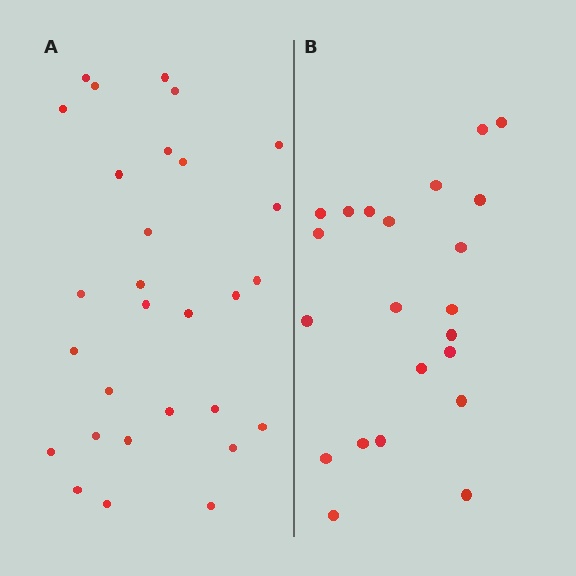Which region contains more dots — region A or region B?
Region A (the left region) has more dots.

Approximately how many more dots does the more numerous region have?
Region A has roughly 8 or so more dots than region B.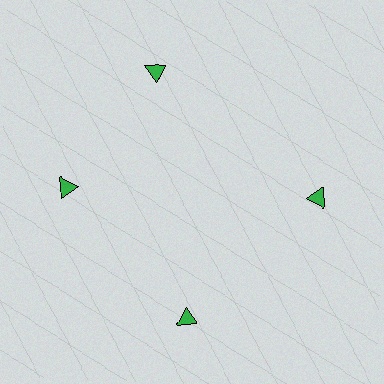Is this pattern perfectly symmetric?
No. The 4 green triangles are arranged in a ring, but one element near the 12 o'clock position is rotated out of alignment along the ring, breaking the 4-fold rotational symmetry.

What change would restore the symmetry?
The symmetry would be restored by rotating it back into even spacing with its neighbors so that all 4 triangles sit at equal angles and equal distance from the center.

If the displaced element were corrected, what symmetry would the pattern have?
It would have 4-fold rotational symmetry — the pattern would map onto itself every 90 degrees.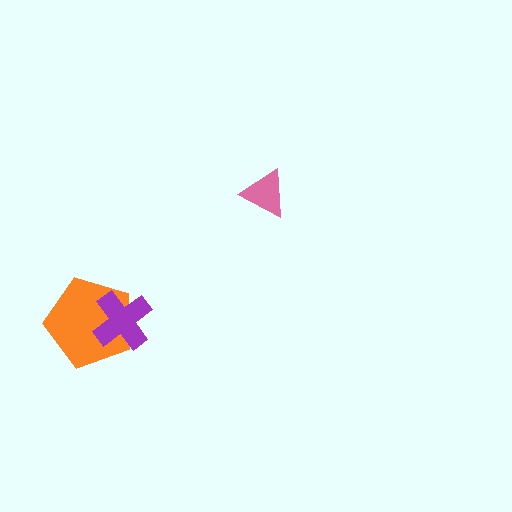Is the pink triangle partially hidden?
No, no other shape covers it.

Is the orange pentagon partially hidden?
Yes, it is partially covered by another shape.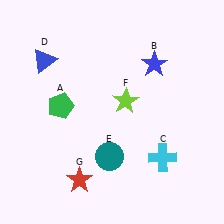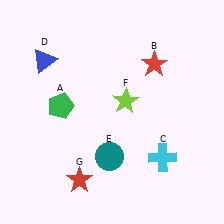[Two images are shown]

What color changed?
The star (B) changed from blue in Image 1 to red in Image 2.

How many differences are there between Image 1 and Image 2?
There is 1 difference between the two images.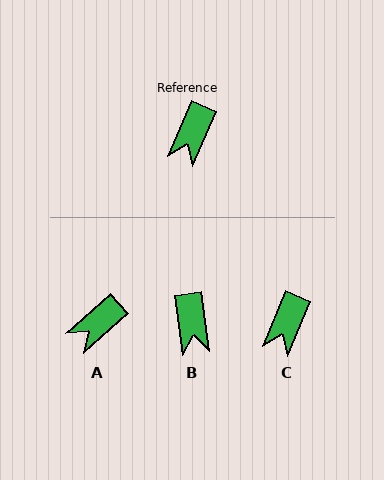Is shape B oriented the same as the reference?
No, it is off by about 31 degrees.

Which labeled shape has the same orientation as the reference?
C.